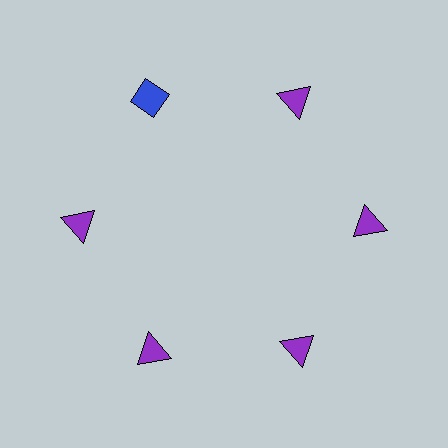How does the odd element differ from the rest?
It differs in both color (blue instead of purple) and shape (diamond instead of triangle).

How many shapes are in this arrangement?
There are 6 shapes arranged in a ring pattern.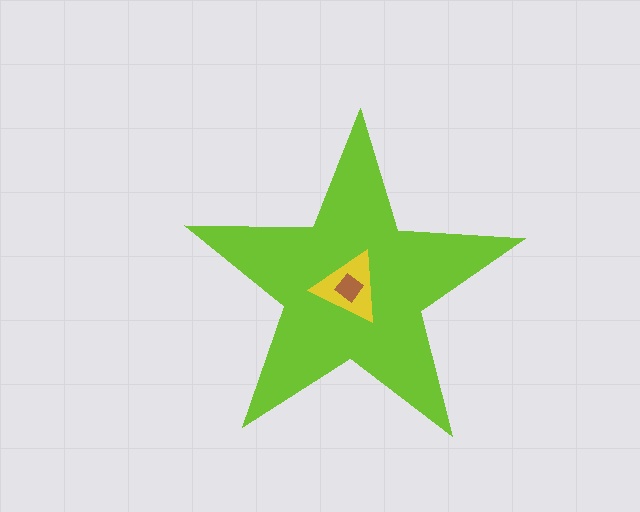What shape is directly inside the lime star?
The yellow triangle.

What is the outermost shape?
The lime star.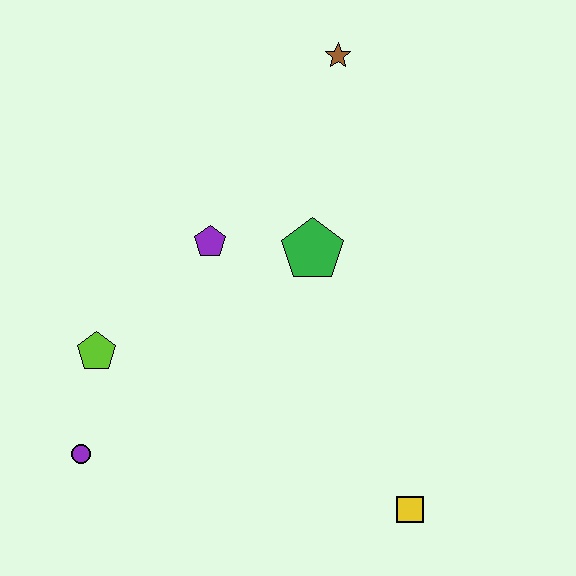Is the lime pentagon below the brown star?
Yes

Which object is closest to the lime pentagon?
The purple circle is closest to the lime pentagon.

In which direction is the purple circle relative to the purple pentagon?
The purple circle is below the purple pentagon.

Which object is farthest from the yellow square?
The brown star is farthest from the yellow square.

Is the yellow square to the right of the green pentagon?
Yes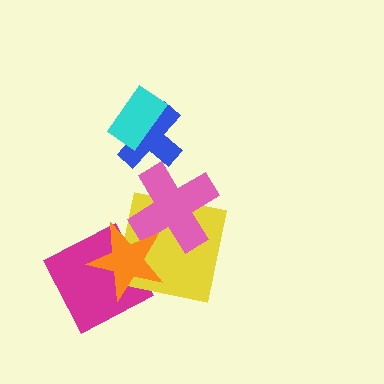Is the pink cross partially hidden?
Yes, it is partially covered by another shape.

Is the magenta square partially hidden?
Yes, it is partially covered by another shape.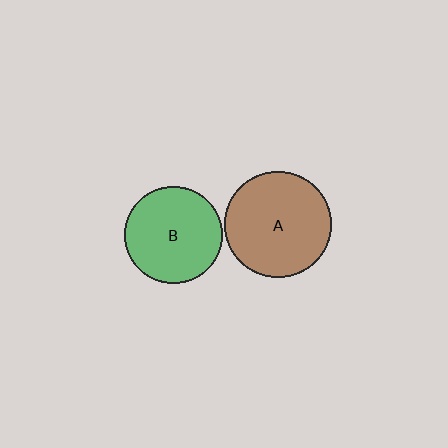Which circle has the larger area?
Circle A (brown).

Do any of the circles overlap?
No, none of the circles overlap.